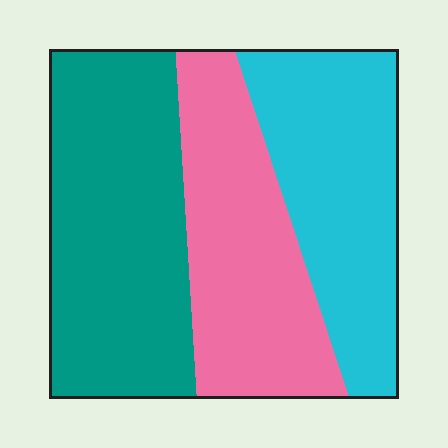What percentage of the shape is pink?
Pink takes up about one third (1/3) of the shape.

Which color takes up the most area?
Teal, at roughly 40%.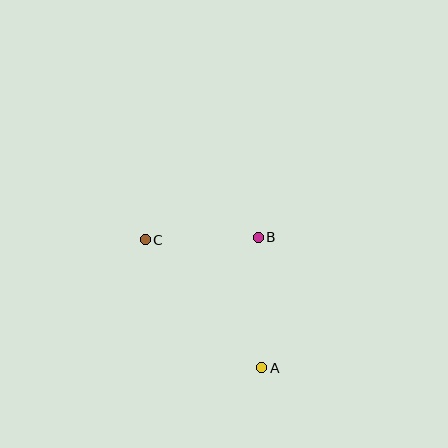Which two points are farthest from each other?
Points A and C are farthest from each other.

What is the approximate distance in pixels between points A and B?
The distance between A and B is approximately 131 pixels.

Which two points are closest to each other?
Points B and C are closest to each other.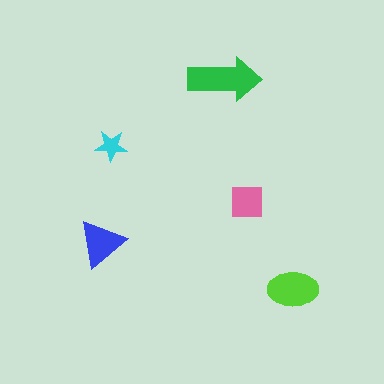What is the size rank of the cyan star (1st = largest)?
5th.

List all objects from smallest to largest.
The cyan star, the pink square, the blue triangle, the lime ellipse, the green arrow.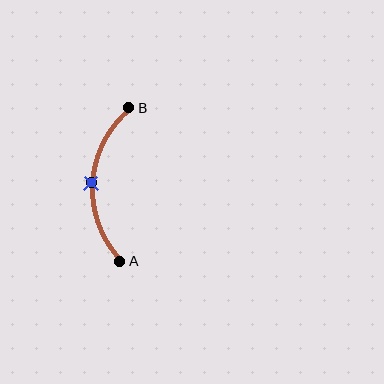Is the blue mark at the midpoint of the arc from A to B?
Yes. The blue mark lies on the arc at equal arc-length from both A and B — it is the arc midpoint.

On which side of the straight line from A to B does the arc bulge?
The arc bulges to the left of the straight line connecting A and B.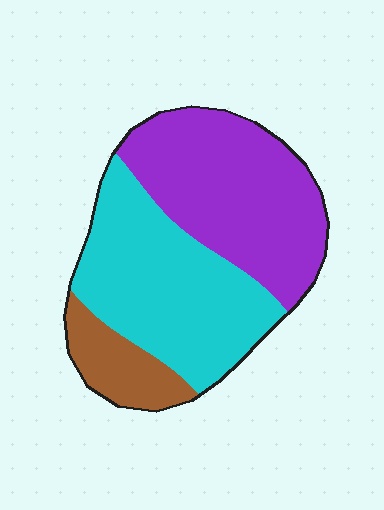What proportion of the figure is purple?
Purple takes up between a third and a half of the figure.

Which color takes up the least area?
Brown, at roughly 15%.